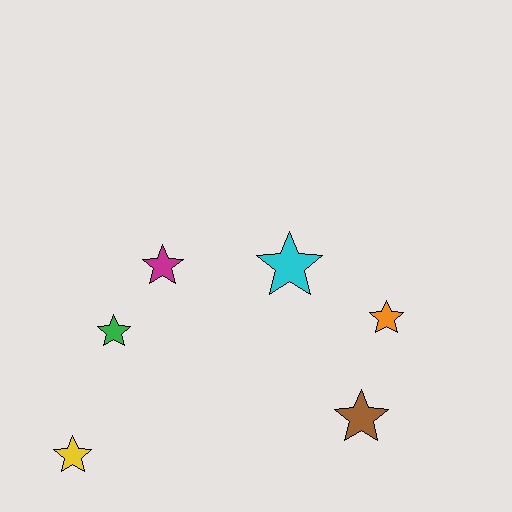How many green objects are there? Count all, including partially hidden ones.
There is 1 green object.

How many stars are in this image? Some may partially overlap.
There are 6 stars.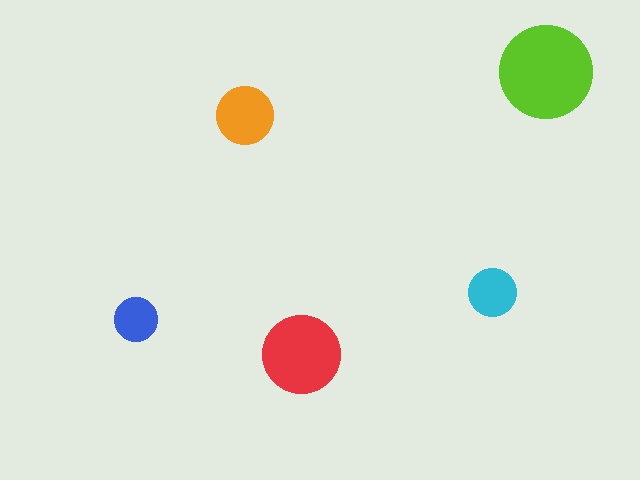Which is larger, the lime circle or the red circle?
The lime one.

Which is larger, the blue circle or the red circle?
The red one.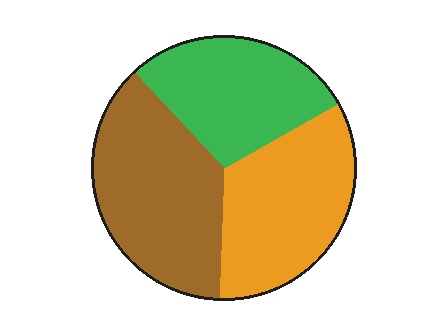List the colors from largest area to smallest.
From largest to smallest: brown, orange, green.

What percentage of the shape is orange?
Orange takes up between a third and a half of the shape.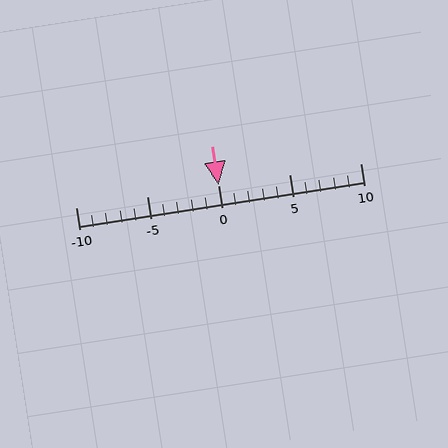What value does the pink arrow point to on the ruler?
The pink arrow points to approximately 0.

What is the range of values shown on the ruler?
The ruler shows values from -10 to 10.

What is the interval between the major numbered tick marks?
The major tick marks are spaced 5 units apart.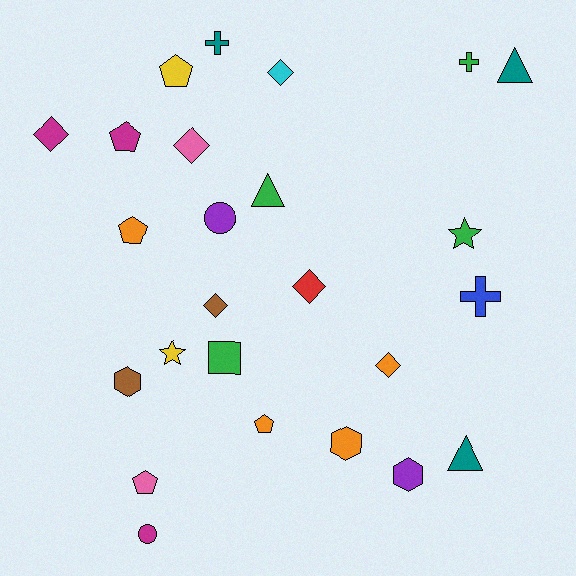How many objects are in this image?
There are 25 objects.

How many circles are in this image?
There are 2 circles.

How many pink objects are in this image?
There are 2 pink objects.